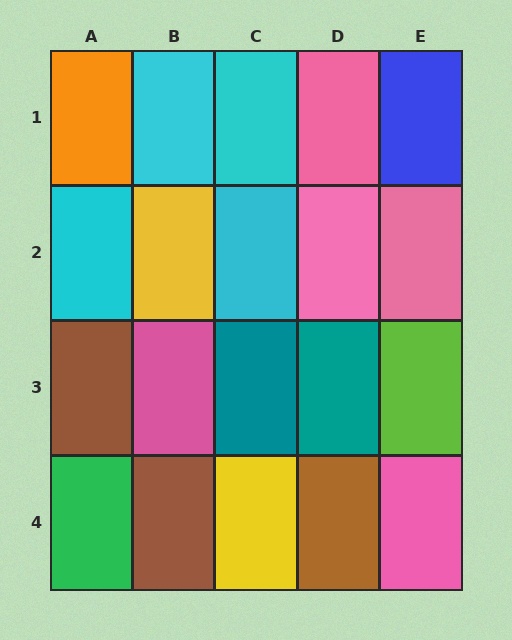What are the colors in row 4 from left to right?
Green, brown, yellow, brown, pink.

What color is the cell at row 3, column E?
Lime.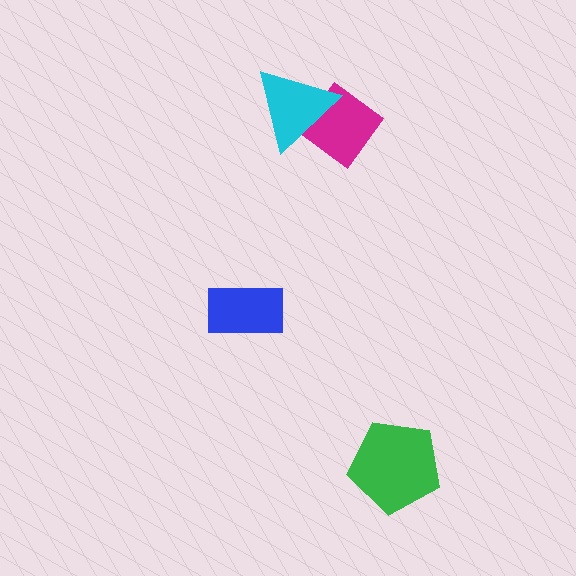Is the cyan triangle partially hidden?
No, no other shape covers it.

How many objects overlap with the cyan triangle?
1 object overlaps with the cyan triangle.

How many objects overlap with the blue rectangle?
0 objects overlap with the blue rectangle.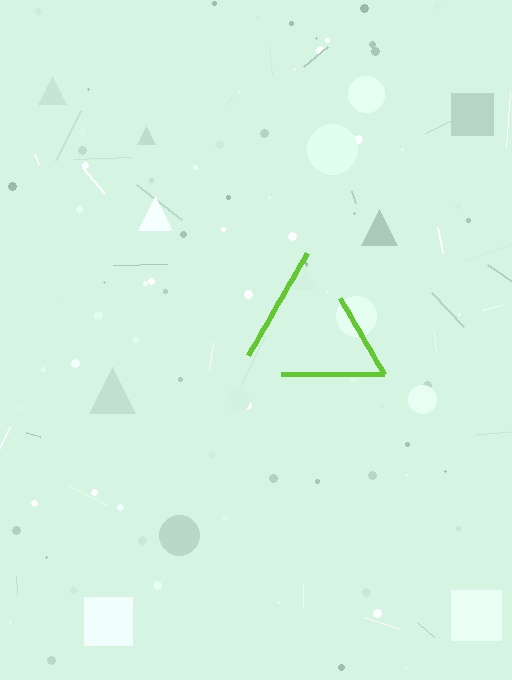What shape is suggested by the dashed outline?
The dashed outline suggests a triangle.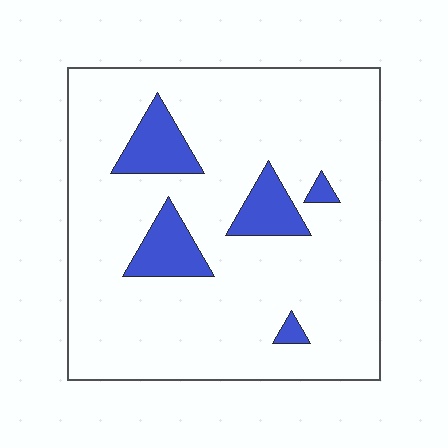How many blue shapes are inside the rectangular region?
5.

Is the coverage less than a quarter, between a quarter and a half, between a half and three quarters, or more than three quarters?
Less than a quarter.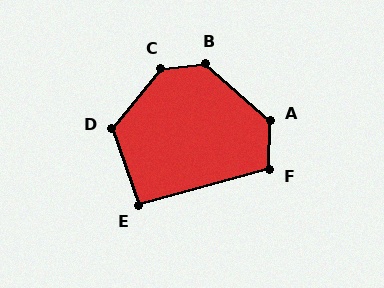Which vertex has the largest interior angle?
C, at approximately 136 degrees.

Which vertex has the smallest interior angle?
E, at approximately 94 degrees.